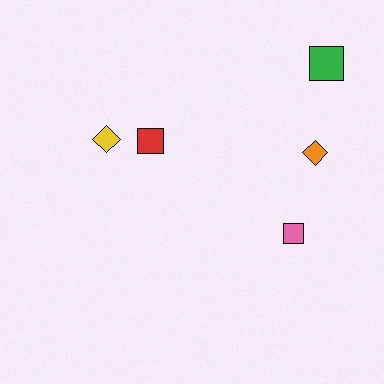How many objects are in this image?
There are 5 objects.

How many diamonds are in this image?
There are 2 diamonds.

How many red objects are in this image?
There is 1 red object.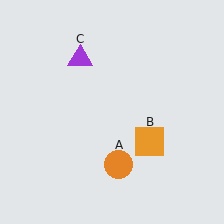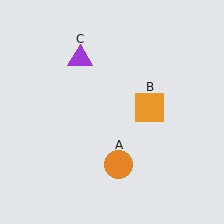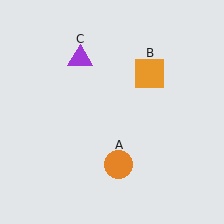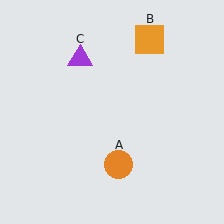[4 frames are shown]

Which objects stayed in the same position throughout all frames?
Orange circle (object A) and purple triangle (object C) remained stationary.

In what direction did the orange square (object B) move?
The orange square (object B) moved up.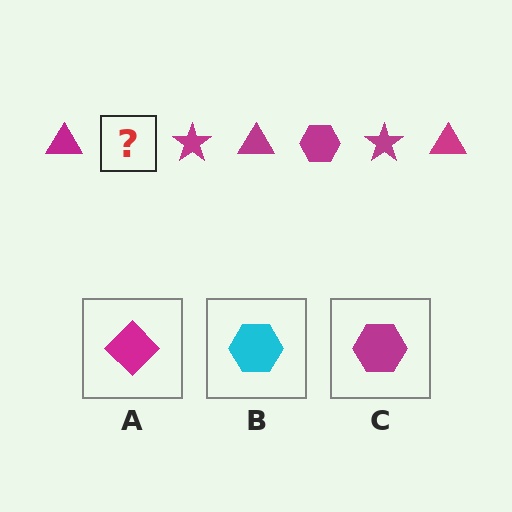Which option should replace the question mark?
Option C.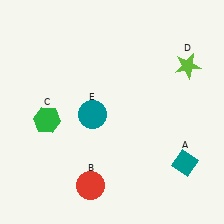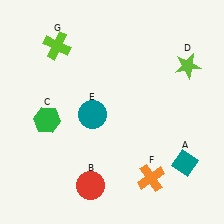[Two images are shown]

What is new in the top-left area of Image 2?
A lime cross (G) was added in the top-left area of Image 2.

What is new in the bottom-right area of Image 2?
An orange cross (F) was added in the bottom-right area of Image 2.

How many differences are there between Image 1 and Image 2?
There are 2 differences between the two images.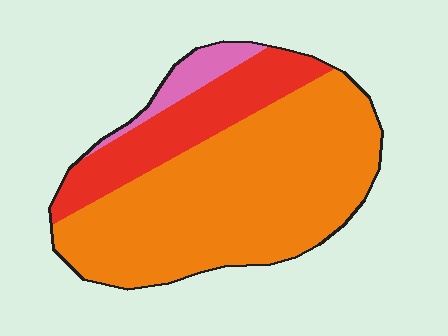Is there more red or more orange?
Orange.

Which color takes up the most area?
Orange, at roughly 70%.